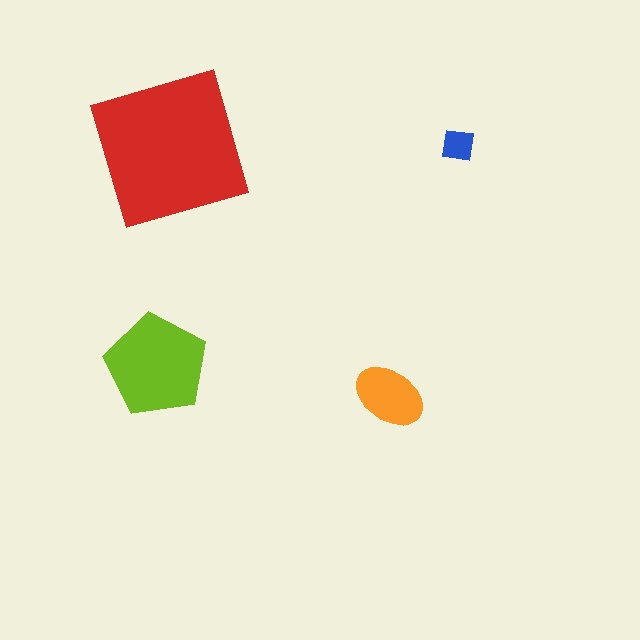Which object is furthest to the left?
The lime pentagon is leftmost.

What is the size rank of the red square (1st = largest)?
1st.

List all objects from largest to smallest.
The red square, the lime pentagon, the orange ellipse, the blue square.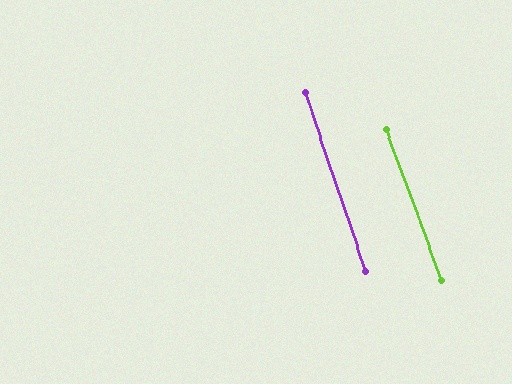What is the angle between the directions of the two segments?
Approximately 1 degree.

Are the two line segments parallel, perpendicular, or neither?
Parallel — their directions differ by only 1.4°.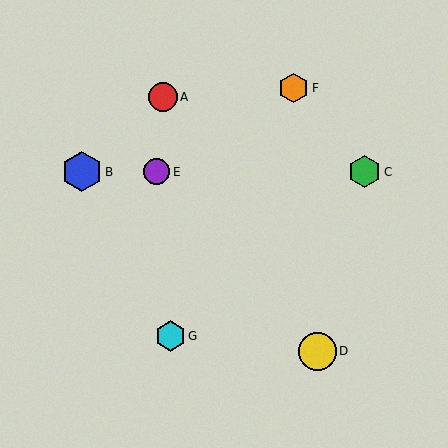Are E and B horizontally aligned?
Yes, both are at y≈172.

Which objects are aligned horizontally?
Objects B, C, E are aligned horizontally.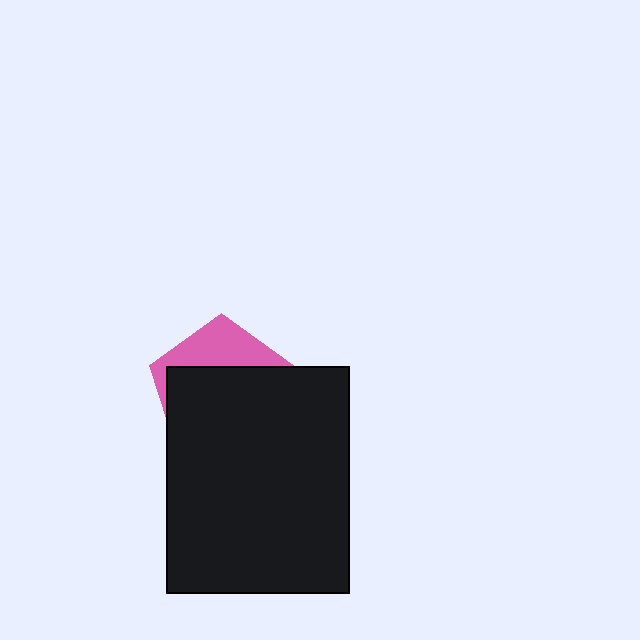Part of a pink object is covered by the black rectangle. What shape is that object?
It is a pentagon.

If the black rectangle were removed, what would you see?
You would see the complete pink pentagon.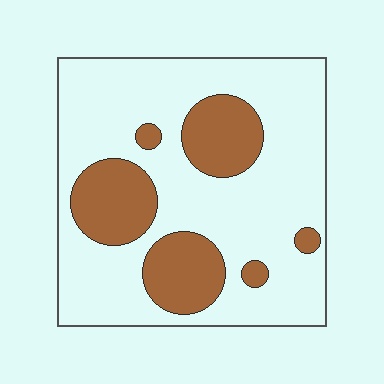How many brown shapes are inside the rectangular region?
6.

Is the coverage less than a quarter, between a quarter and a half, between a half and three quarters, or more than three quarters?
Between a quarter and a half.